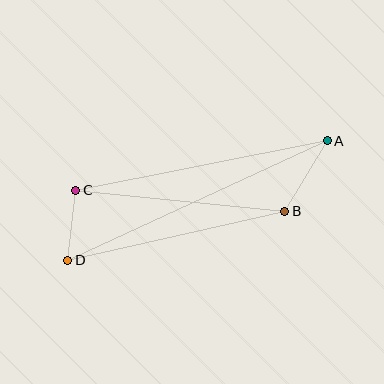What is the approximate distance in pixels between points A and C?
The distance between A and C is approximately 257 pixels.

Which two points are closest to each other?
Points C and D are closest to each other.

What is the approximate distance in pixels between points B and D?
The distance between B and D is approximately 223 pixels.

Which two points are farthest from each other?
Points A and D are farthest from each other.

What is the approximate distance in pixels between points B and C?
The distance between B and C is approximately 210 pixels.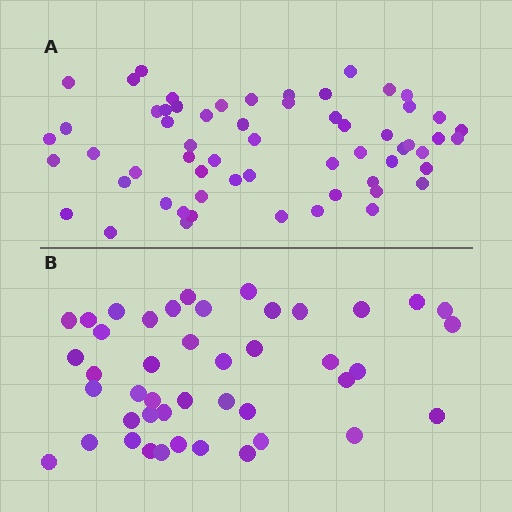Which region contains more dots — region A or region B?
Region A (the top region) has more dots.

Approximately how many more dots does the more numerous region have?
Region A has approximately 15 more dots than region B.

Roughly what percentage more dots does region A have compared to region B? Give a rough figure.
About 35% more.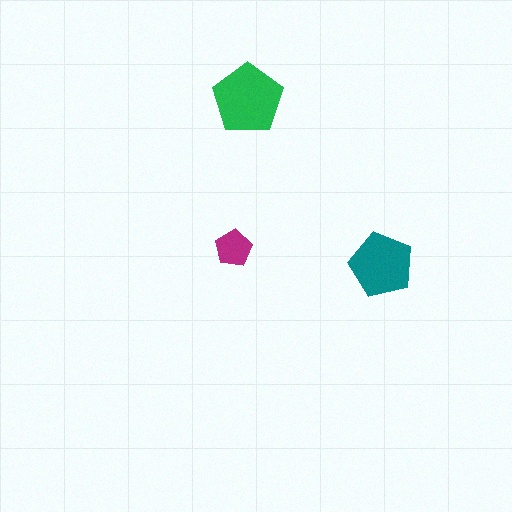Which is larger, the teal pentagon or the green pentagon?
The green one.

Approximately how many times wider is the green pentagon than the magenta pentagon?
About 2 times wider.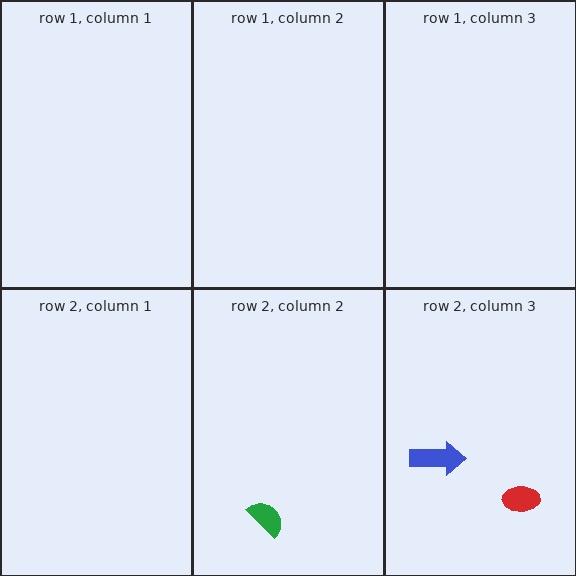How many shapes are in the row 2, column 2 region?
1.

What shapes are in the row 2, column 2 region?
The green semicircle.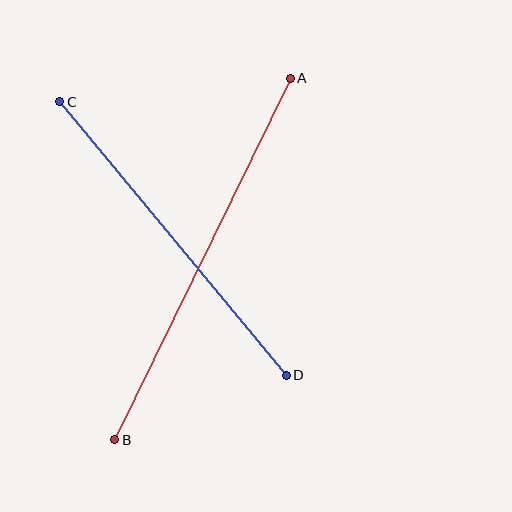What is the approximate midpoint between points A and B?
The midpoint is at approximately (202, 259) pixels.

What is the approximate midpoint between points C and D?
The midpoint is at approximately (173, 238) pixels.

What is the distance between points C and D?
The distance is approximately 355 pixels.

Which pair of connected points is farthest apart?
Points A and B are farthest apart.